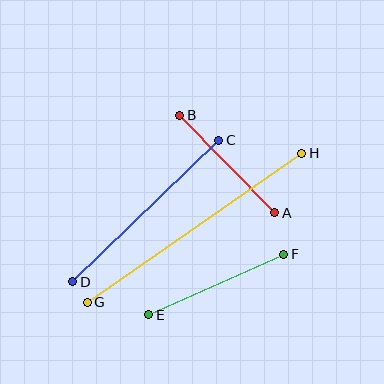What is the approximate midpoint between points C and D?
The midpoint is at approximately (146, 211) pixels.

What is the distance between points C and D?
The distance is approximately 203 pixels.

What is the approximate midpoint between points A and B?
The midpoint is at approximately (227, 164) pixels.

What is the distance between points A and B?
The distance is approximately 136 pixels.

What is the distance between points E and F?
The distance is approximately 148 pixels.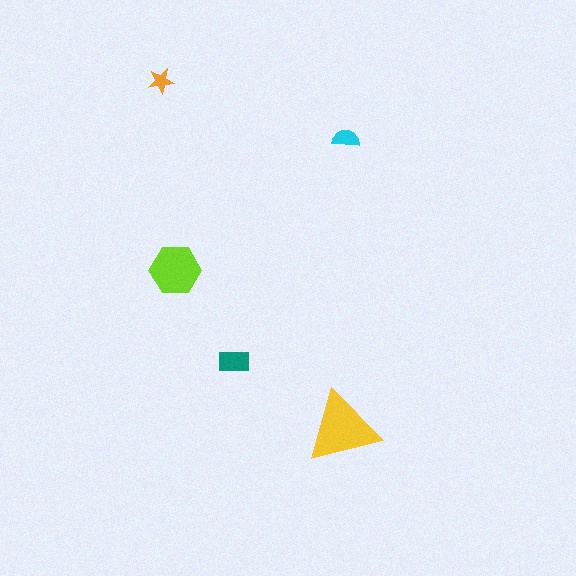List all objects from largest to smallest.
The yellow triangle, the lime hexagon, the teal rectangle, the cyan semicircle, the orange star.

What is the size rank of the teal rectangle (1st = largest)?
3rd.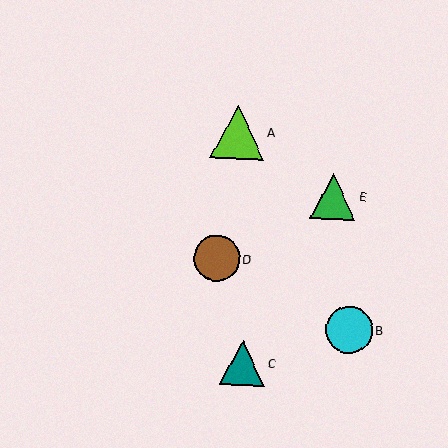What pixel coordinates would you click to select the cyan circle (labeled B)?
Click at (349, 330) to select the cyan circle B.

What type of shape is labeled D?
Shape D is a brown circle.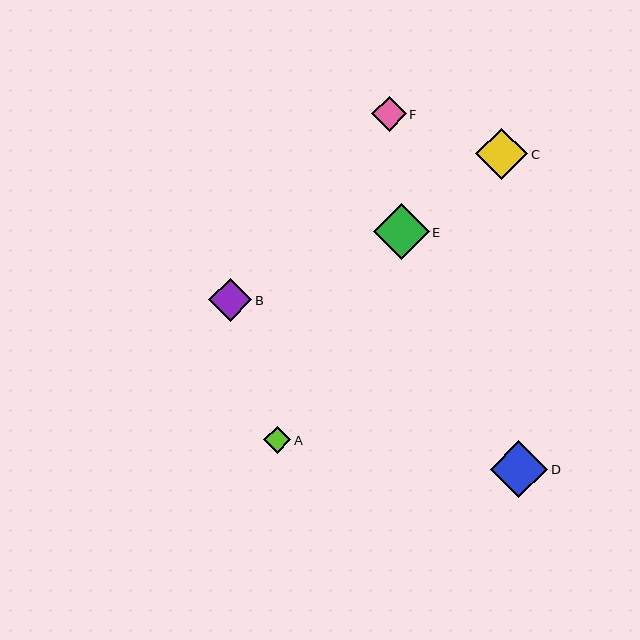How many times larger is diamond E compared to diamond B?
Diamond E is approximately 1.3 times the size of diamond B.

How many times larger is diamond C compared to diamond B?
Diamond C is approximately 1.2 times the size of diamond B.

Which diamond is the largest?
Diamond D is the largest with a size of approximately 57 pixels.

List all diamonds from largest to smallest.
From largest to smallest: D, E, C, B, F, A.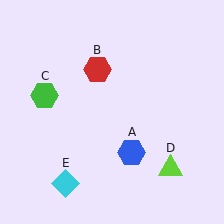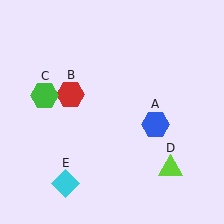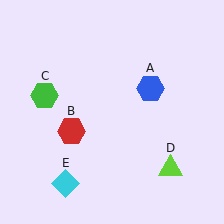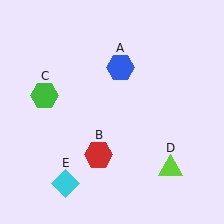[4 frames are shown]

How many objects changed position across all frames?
2 objects changed position: blue hexagon (object A), red hexagon (object B).